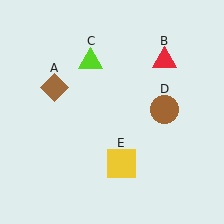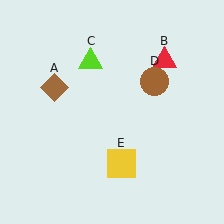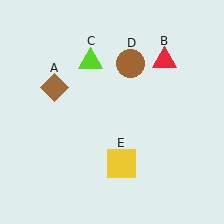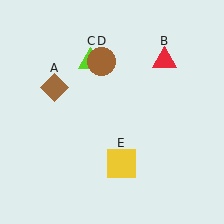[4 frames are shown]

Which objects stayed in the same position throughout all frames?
Brown diamond (object A) and red triangle (object B) and lime triangle (object C) and yellow square (object E) remained stationary.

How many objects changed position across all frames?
1 object changed position: brown circle (object D).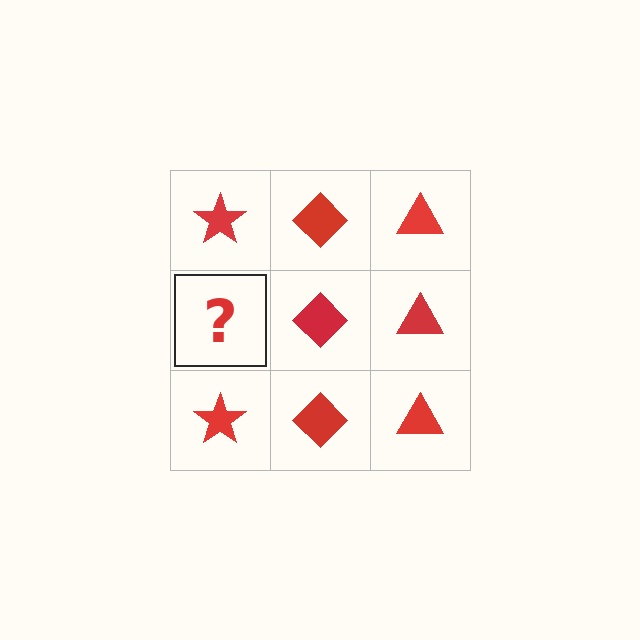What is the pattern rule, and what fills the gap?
The rule is that each column has a consistent shape. The gap should be filled with a red star.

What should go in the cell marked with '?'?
The missing cell should contain a red star.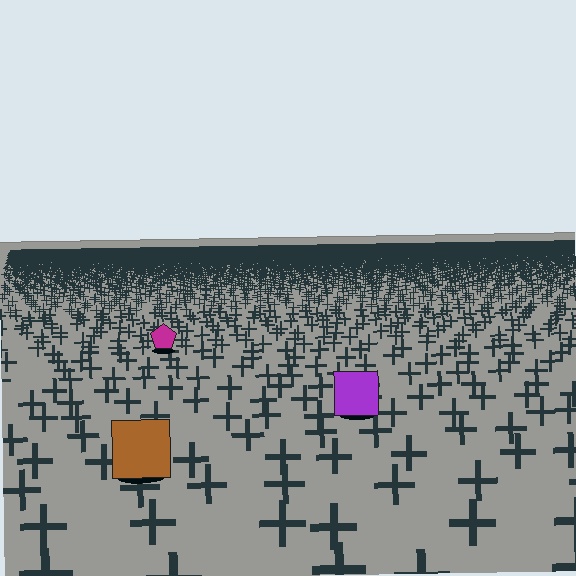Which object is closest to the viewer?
The brown square is closest. The texture marks near it are larger and more spread out.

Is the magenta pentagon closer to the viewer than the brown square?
No. The brown square is closer — you can tell from the texture gradient: the ground texture is coarser near it.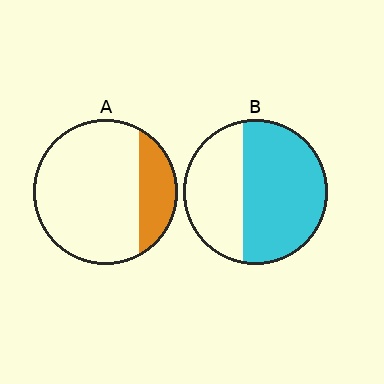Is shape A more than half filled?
No.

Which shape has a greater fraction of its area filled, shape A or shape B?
Shape B.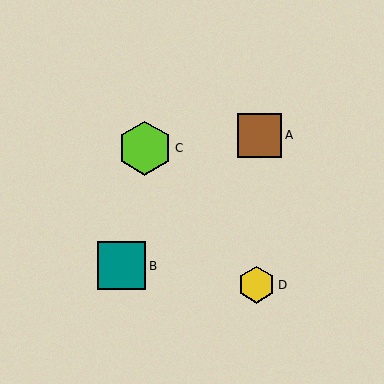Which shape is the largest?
The lime hexagon (labeled C) is the largest.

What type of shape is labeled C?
Shape C is a lime hexagon.